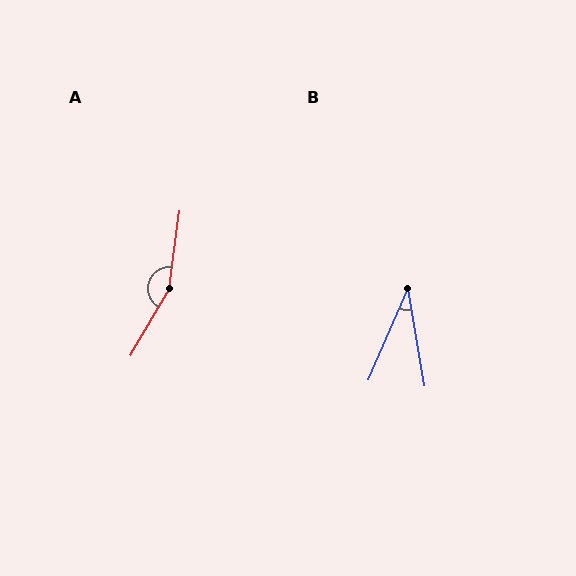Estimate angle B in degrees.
Approximately 33 degrees.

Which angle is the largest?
A, at approximately 157 degrees.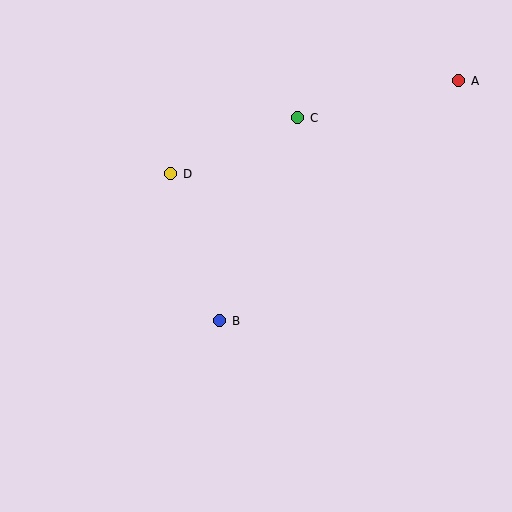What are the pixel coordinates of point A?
Point A is at (459, 81).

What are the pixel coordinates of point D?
Point D is at (171, 174).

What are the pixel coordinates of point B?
Point B is at (220, 321).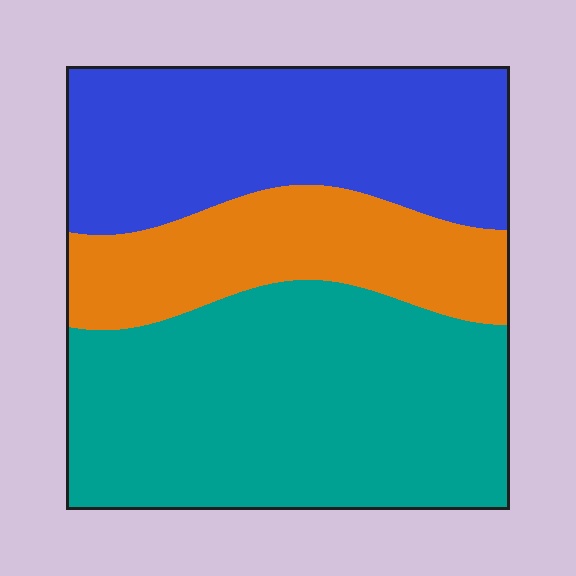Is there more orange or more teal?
Teal.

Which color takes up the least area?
Orange, at roughly 20%.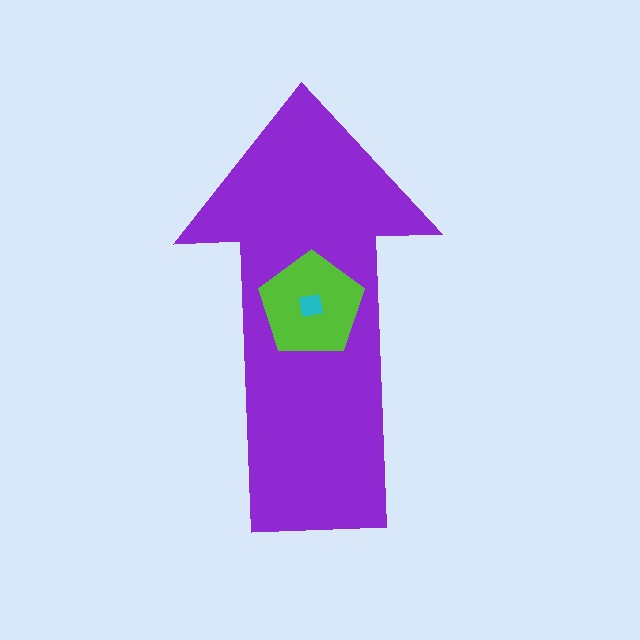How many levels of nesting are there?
3.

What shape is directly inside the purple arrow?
The lime pentagon.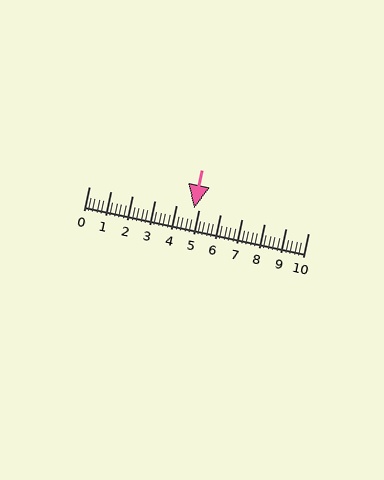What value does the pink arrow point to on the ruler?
The pink arrow points to approximately 4.8.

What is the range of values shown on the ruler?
The ruler shows values from 0 to 10.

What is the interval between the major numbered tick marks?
The major tick marks are spaced 1 units apart.